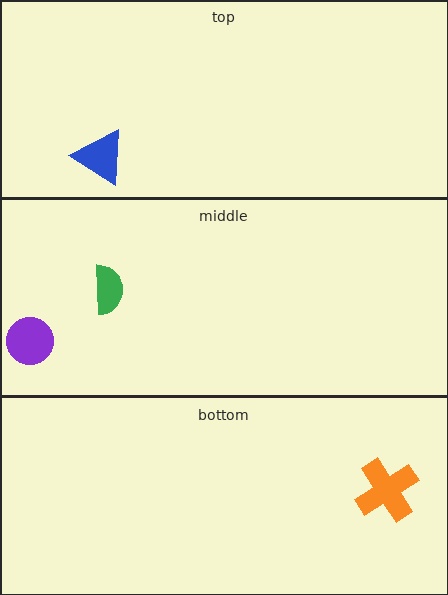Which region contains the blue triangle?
The top region.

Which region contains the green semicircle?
The middle region.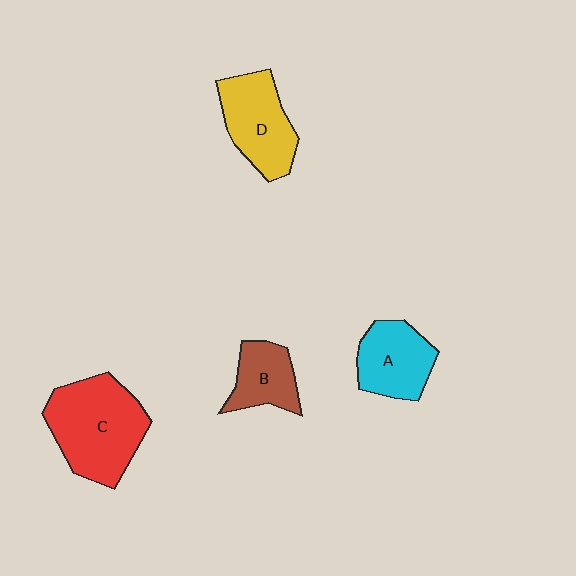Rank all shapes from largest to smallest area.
From largest to smallest: C (red), D (yellow), A (cyan), B (brown).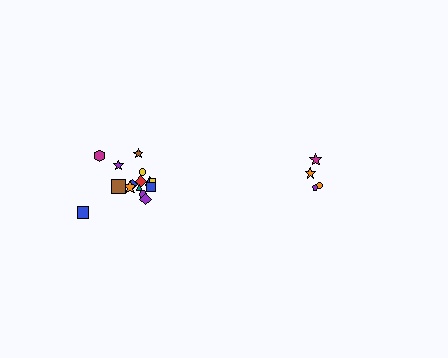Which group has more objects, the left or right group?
The left group.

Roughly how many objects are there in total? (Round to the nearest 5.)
Roughly 20 objects in total.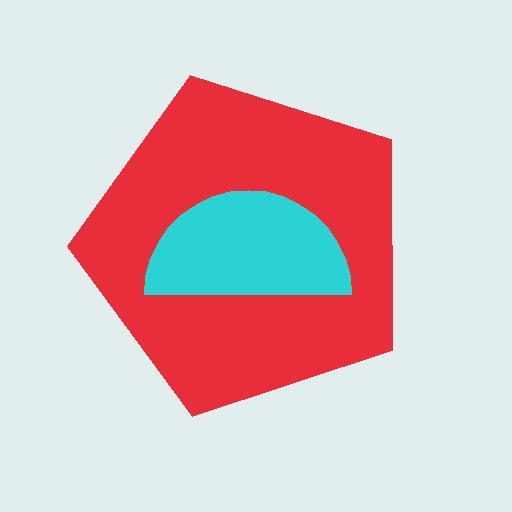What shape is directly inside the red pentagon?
The cyan semicircle.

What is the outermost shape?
The red pentagon.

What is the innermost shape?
The cyan semicircle.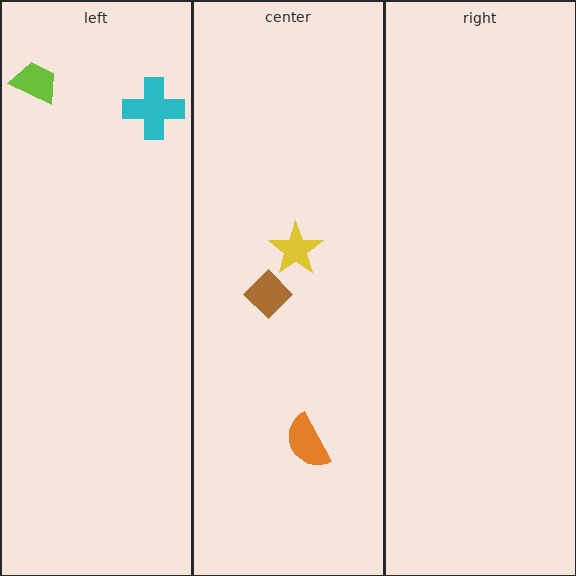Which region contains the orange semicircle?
The center region.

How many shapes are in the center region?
3.